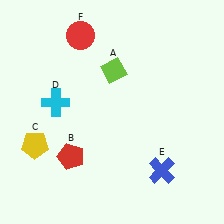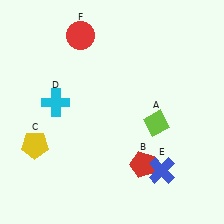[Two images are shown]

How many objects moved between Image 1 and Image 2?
2 objects moved between the two images.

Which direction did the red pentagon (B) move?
The red pentagon (B) moved right.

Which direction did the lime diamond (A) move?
The lime diamond (A) moved down.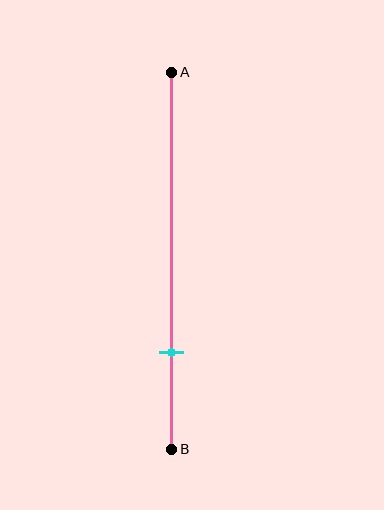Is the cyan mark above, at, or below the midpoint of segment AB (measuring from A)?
The cyan mark is below the midpoint of segment AB.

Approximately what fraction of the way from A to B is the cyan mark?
The cyan mark is approximately 75% of the way from A to B.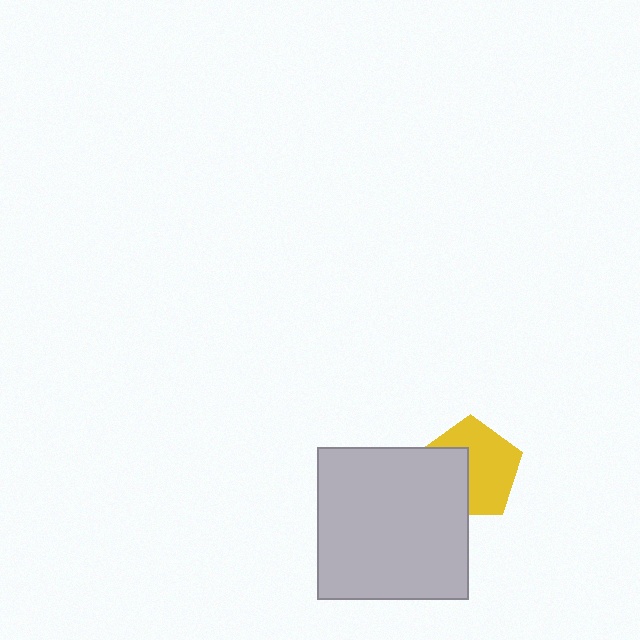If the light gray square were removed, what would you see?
You would see the complete yellow pentagon.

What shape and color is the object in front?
The object in front is a light gray square.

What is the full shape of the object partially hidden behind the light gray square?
The partially hidden object is a yellow pentagon.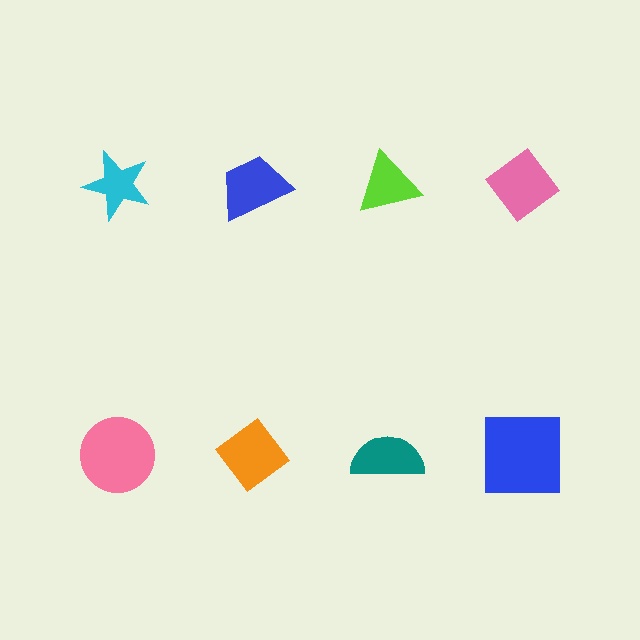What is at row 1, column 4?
A pink diamond.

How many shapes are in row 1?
4 shapes.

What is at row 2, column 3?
A teal semicircle.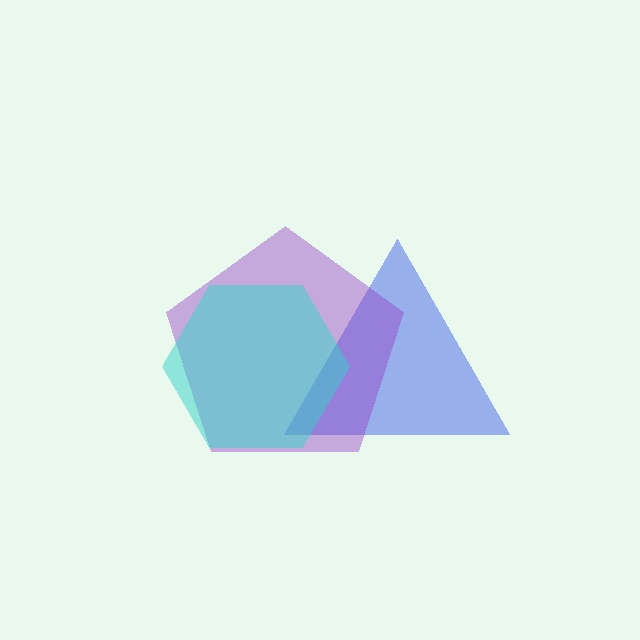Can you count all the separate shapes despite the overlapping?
Yes, there are 3 separate shapes.